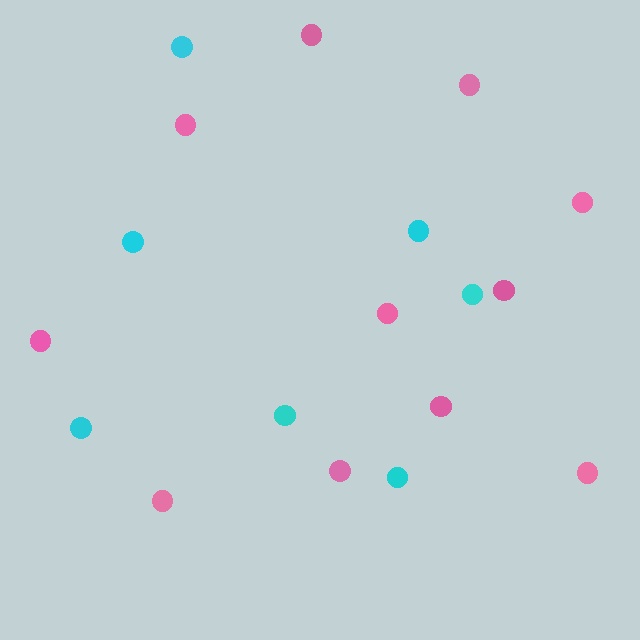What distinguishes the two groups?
There are 2 groups: one group of pink circles (11) and one group of cyan circles (7).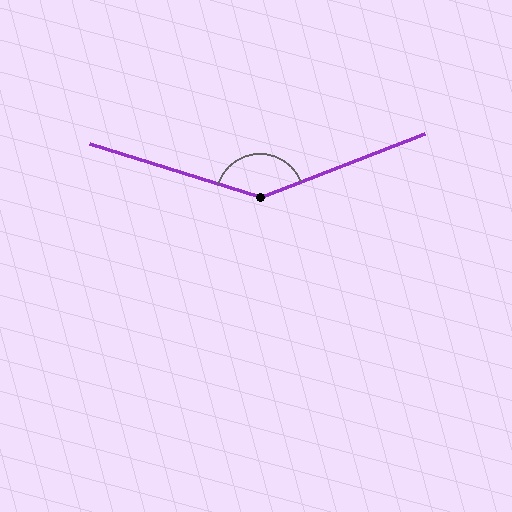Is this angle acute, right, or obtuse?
It is obtuse.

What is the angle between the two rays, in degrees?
Approximately 141 degrees.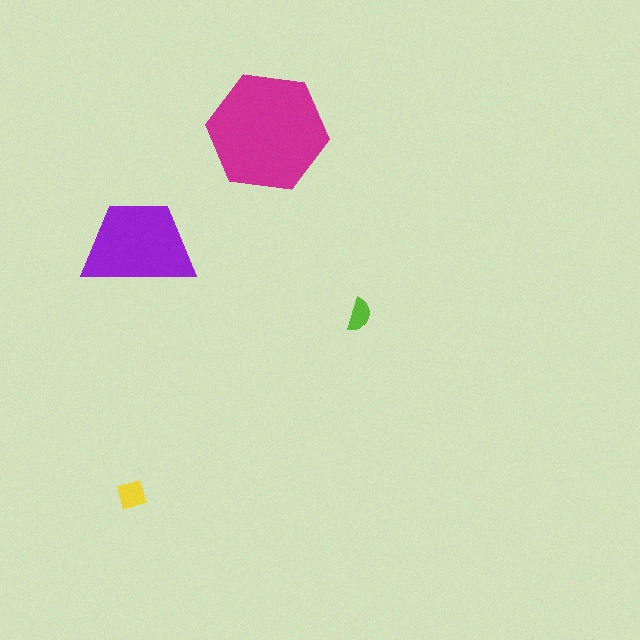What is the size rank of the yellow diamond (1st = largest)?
3rd.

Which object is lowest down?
The yellow diamond is bottommost.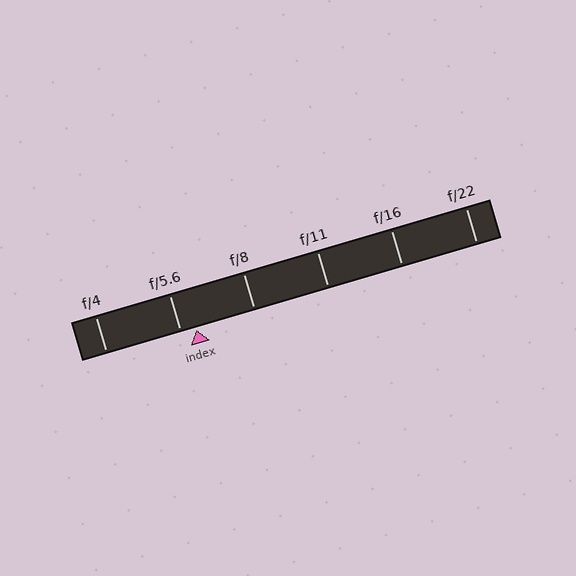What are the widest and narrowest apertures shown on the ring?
The widest aperture shown is f/4 and the narrowest is f/22.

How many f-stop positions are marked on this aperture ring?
There are 6 f-stop positions marked.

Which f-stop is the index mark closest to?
The index mark is closest to f/5.6.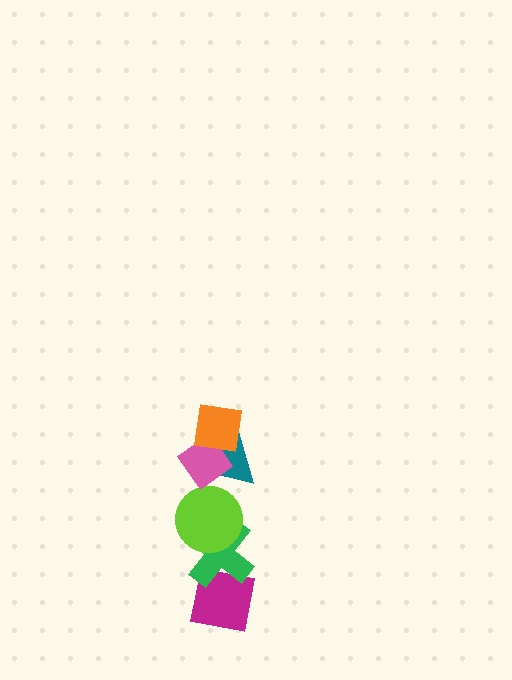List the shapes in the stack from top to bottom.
From top to bottom: the orange square, the pink diamond, the teal triangle, the lime circle, the green cross, the magenta square.